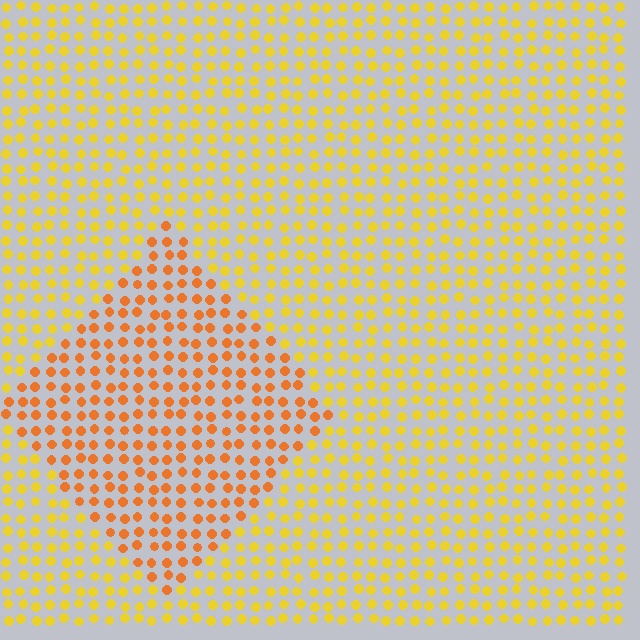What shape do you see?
I see a diamond.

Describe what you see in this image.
The image is filled with small yellow elements in a uniform arrangement. A diamond-shaped region is visible where the elements are tinted to a slightly different hue, forming a subtle color boundary.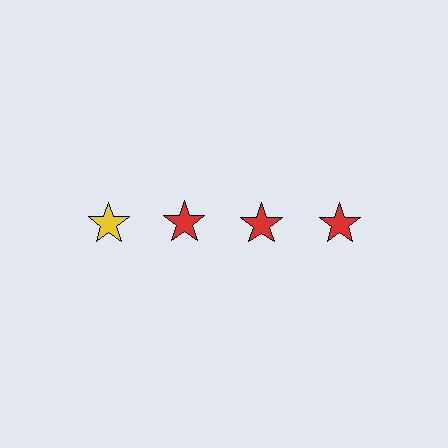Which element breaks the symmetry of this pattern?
The yellow star in the top row, leftmost column breaks the symmetry. All other shapes are red stars.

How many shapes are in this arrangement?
There are 4 shapes arranged in a grid pattern.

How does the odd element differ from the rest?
It has a different color: yellow instead of red.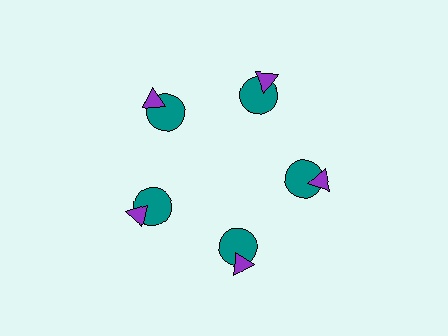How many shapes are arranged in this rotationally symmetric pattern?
There are 10 shapes, arranged in 5 groups of 2.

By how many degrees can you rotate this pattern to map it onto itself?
The pattern maps onto itself every 72 degrees of rotation.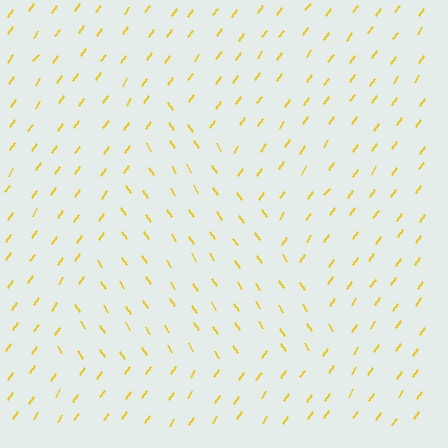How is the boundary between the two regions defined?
The boundary is defined purely by a change in line orientation (approximately 68 degrees difference). All lines are the same color and thickness.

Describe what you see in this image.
The image is filled with small yellow line segments. A triangle region in the image has lines oriented differently from the surrounding lines, creating a visible texture boundary.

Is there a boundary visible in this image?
Yes, there is a texture boundary formed by a change in line orientation.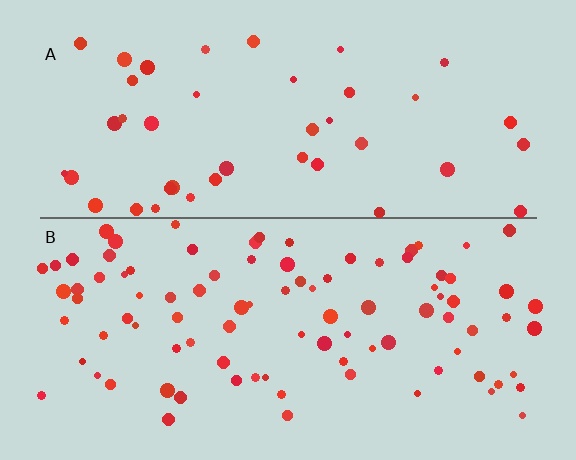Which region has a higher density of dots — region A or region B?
B (the bottom).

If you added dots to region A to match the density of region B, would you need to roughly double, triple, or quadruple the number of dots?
Approximately double.